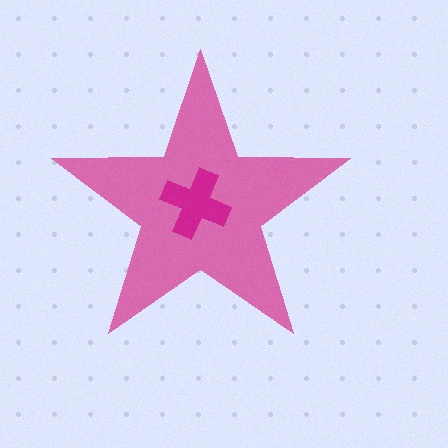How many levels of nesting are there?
2.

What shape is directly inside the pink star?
The magenta cross.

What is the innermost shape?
The magenta cross.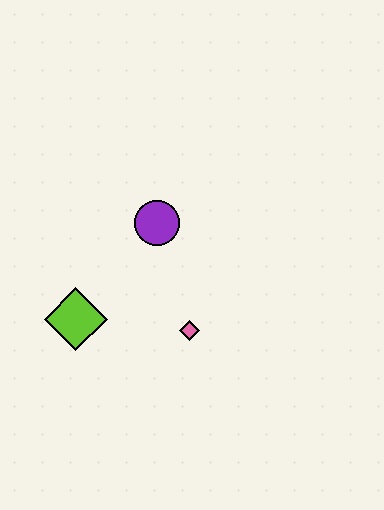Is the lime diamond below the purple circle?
Yes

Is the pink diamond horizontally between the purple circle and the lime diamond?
No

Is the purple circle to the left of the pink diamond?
Yes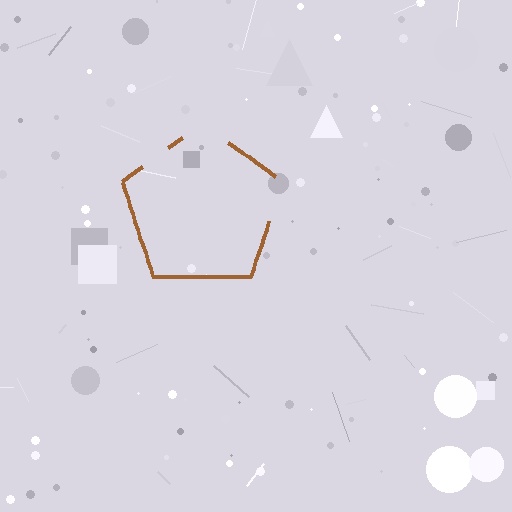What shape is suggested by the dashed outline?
The dashed outline suggests a pentagon.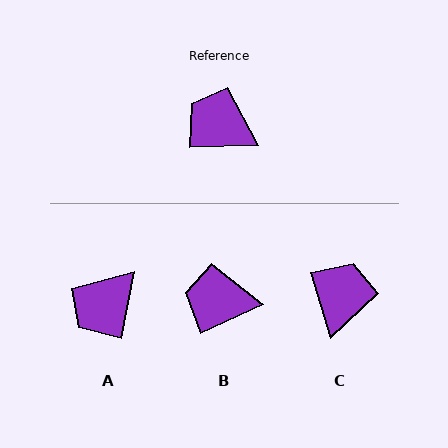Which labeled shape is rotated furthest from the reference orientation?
A, about 78 degrees away.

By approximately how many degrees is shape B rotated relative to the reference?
Approximately 24 degrees counter-clockwise.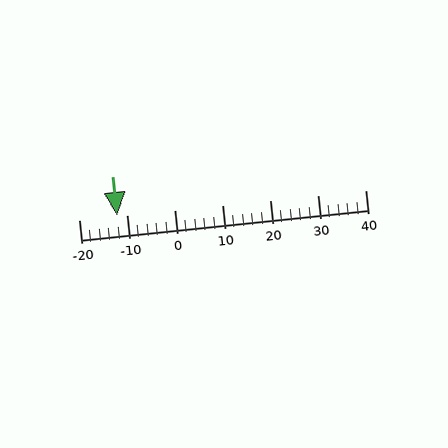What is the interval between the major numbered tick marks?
The major tick marks are spaced 10 units apart.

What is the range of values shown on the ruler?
The ruler shows values from -20 to 40.